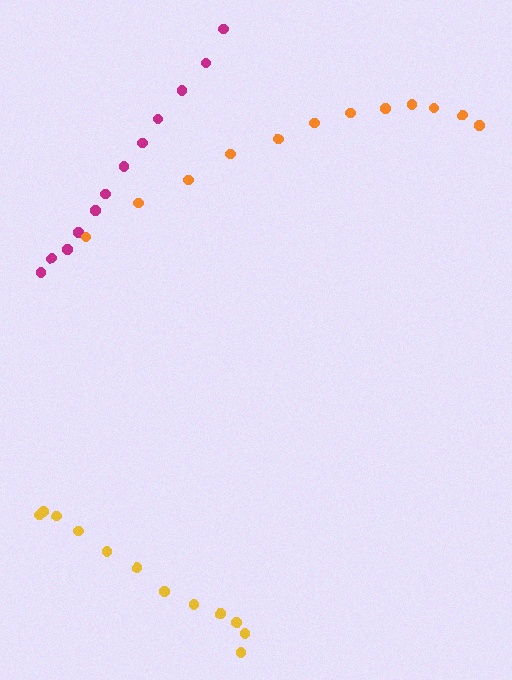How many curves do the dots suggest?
There are 3 distinct paths.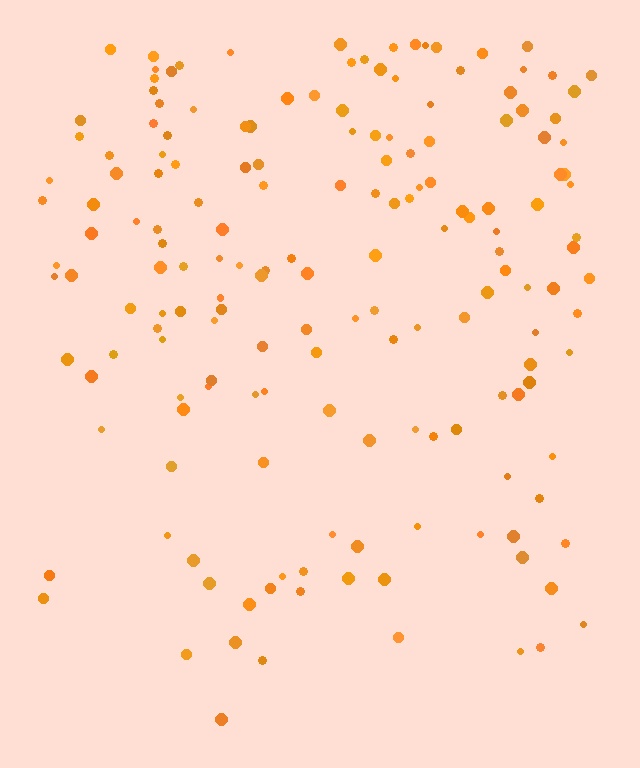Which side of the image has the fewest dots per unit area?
The bottom.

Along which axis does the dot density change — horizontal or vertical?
Vertical.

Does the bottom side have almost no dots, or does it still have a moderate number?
Still a moderate number, just noticeably fewer than the top.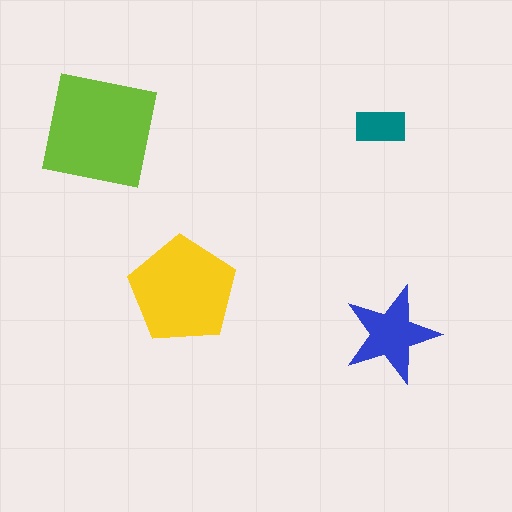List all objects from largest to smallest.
The lime square, the yellow pentagon, the blue star, the teal rectangle.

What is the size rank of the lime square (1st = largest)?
1st.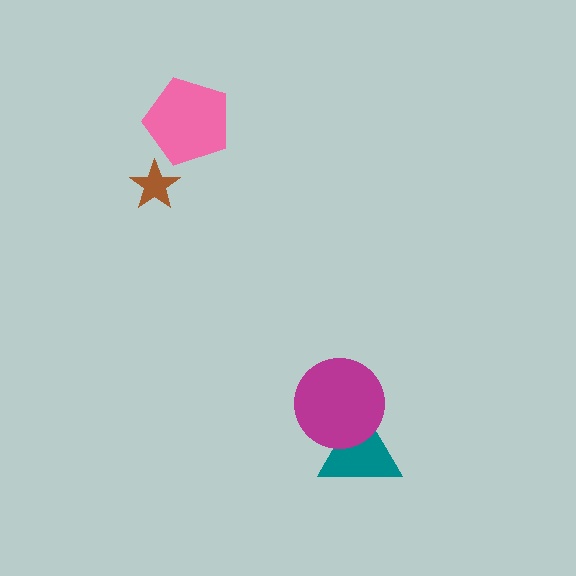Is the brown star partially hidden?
No, no other shape covers it.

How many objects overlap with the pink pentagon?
0 objects overlap with the pink pentagon.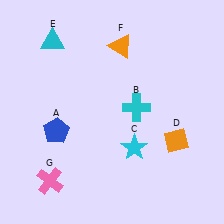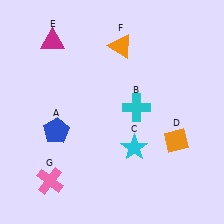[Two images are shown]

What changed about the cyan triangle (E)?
In Image 1, E is cyan. In Image 2, it changed to magenta.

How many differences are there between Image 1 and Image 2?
There is 1 difference between the two images.